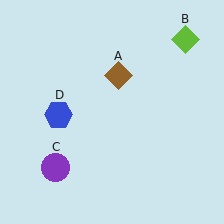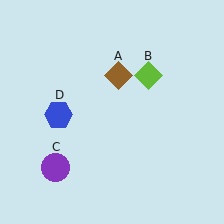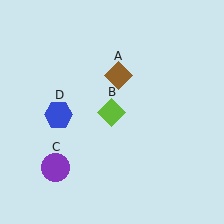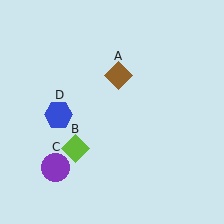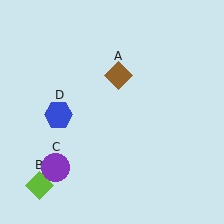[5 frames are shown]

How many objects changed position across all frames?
1 object changed position: lime diamond (object B).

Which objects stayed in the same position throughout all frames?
Brown diamond (object A) and purple circle (object C) and blue hexagon (object D) remained stationary.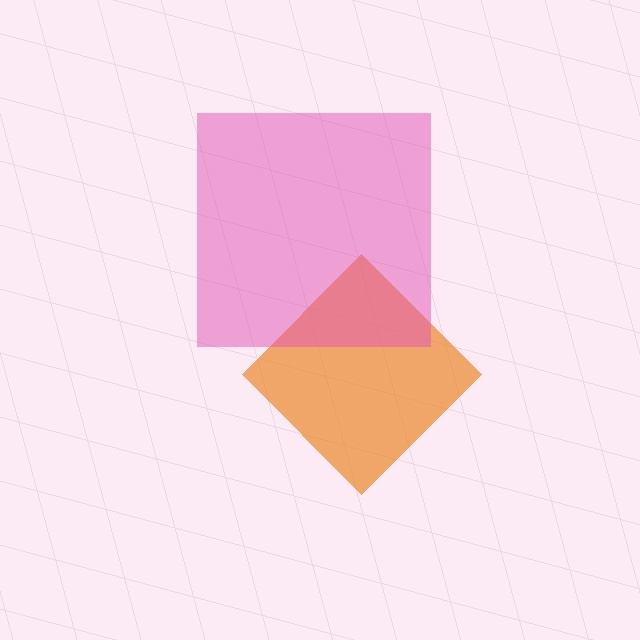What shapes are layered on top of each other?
The layered shapes are: an orange diamond, a pink square.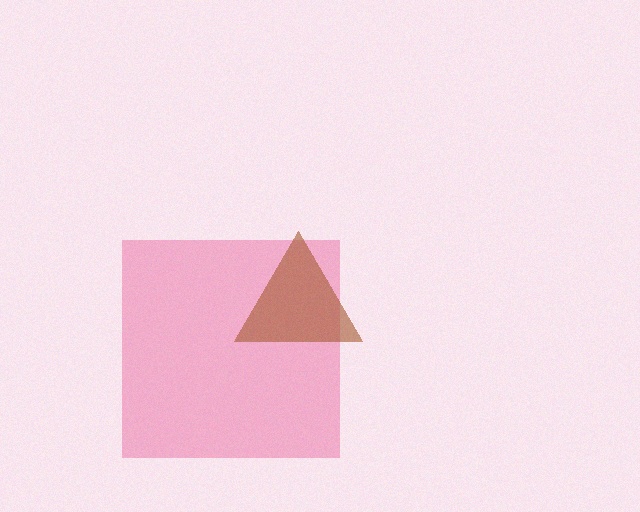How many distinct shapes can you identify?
There are 2 distinct shapes: a pink square, a brown triangle.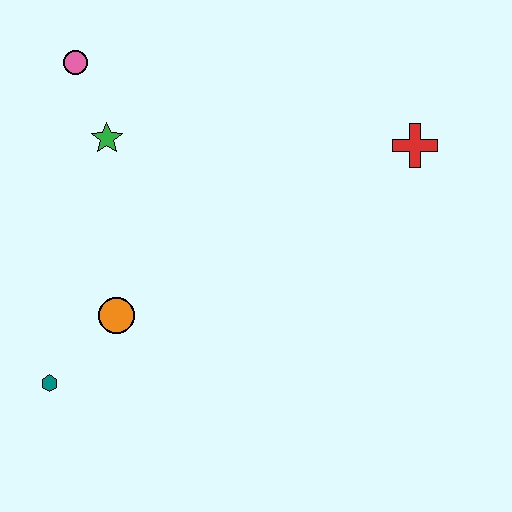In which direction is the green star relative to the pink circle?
The green star is below the pink circle.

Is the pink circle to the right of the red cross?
No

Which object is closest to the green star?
The pink circle is closest to the green star.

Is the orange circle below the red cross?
Yes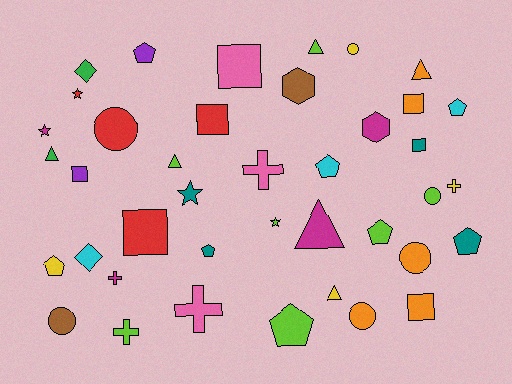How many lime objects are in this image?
There are 7 lime objects.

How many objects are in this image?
There are 40 objects.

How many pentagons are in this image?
There are 8 pentagons.